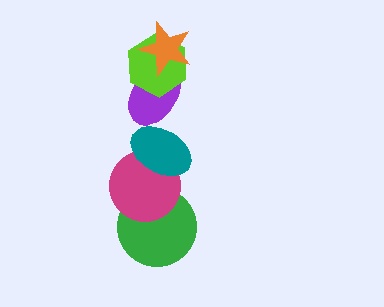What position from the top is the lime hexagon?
The lime hexagon is 2nd from the top.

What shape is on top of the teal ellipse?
The purple ellipse is on top of the teal ellipse.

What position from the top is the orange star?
The orange star is 1st from the top.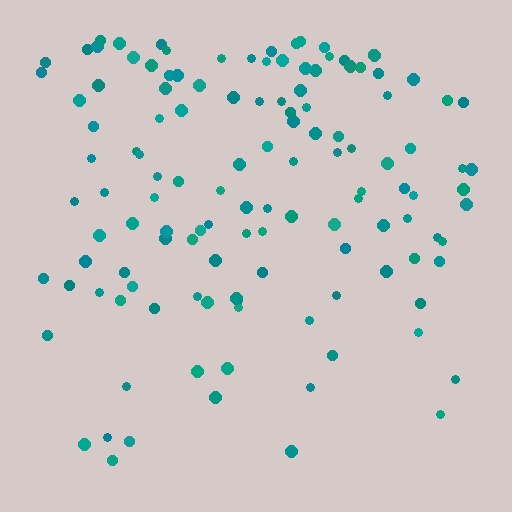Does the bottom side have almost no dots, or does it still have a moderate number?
Still a moderate number, just noticeably fewer than the top.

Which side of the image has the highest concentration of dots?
The top.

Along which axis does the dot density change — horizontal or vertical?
Vertical.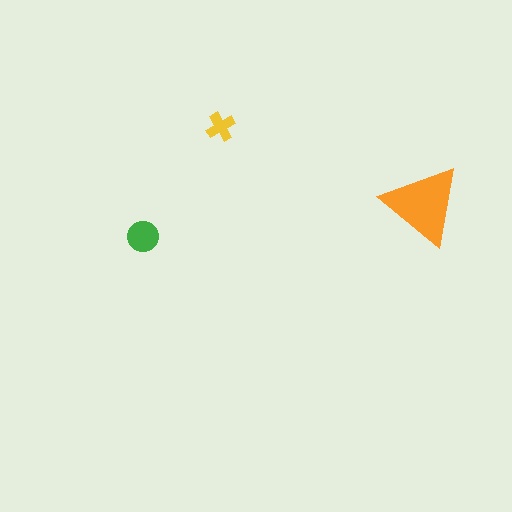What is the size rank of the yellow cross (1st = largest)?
3rd.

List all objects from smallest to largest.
The yellow cross, the green circle, the orange triangle.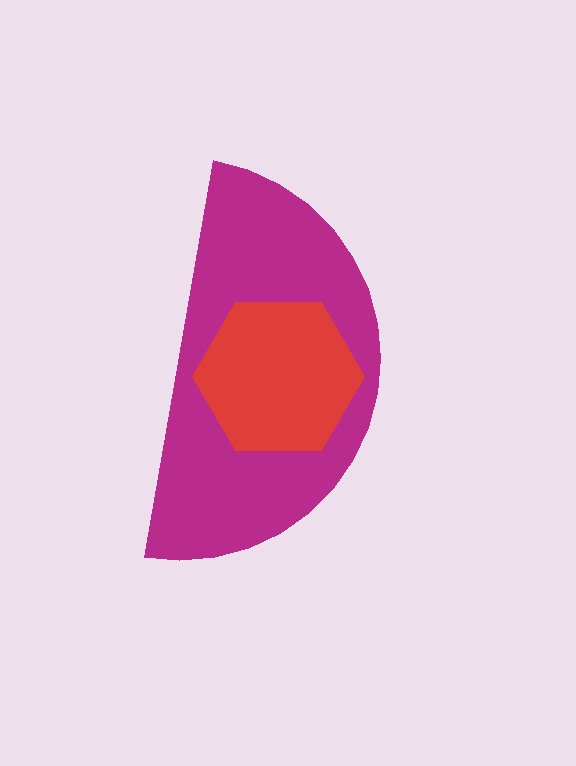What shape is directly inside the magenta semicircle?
The red hexagon.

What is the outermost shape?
The magenta semicircle.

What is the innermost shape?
The red hexagon.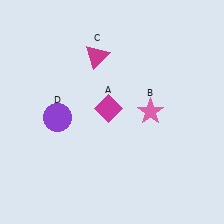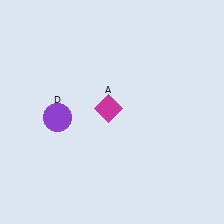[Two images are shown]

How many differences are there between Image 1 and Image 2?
There are 2 differences between the two images.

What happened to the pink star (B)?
The pink star (B) was removed in Image 2. It was in the top-right area of Image 1.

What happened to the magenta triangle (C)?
The magenta triangle (C) was removed in Image 2. It was in the top-left area of Image 1.